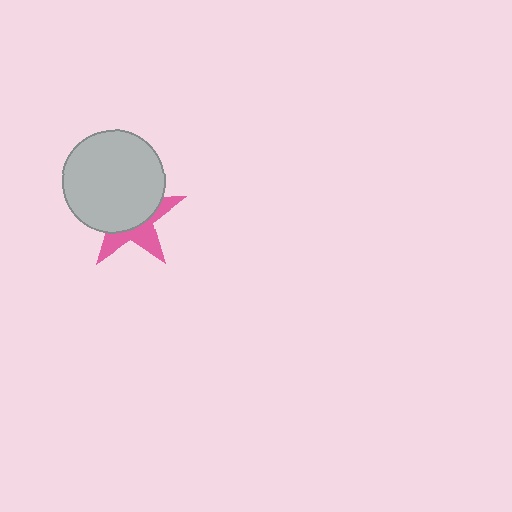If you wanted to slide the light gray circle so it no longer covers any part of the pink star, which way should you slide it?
Slide it up — that is the most direct way to separate the two shapes.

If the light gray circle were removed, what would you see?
You would see the complete pink star.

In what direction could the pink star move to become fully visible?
The pink star could move down. That would shift it out from behind the light gray circle entirely.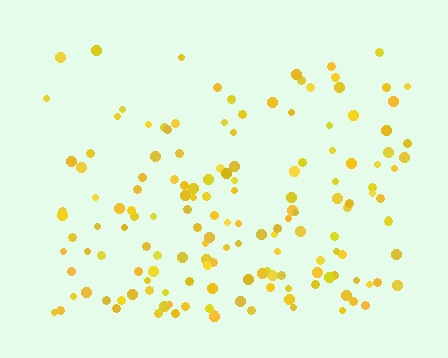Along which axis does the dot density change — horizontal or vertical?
Vertical.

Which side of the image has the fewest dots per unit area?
The top.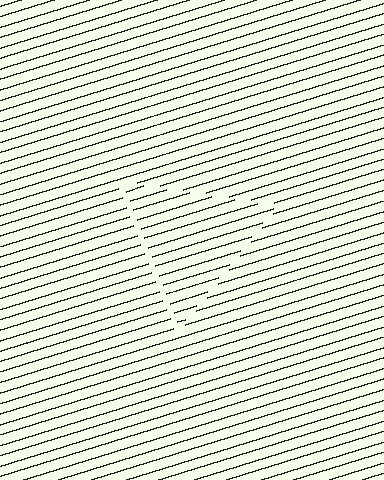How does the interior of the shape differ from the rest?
The interior of the shape contains the same grating, shifted by half a period — the contour is defined by the phase discontinuity where line-ends from the inner and outer gratings abut.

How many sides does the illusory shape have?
3 sides — the line-ends trace a triangle.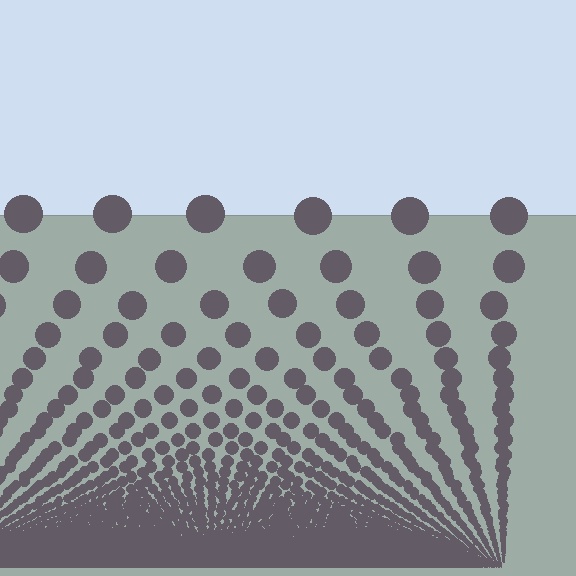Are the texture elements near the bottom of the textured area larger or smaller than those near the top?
Smaller. The gradient is inverted — elements near the bottom are smaller and denser.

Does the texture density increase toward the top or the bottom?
Density increases toward the bottom.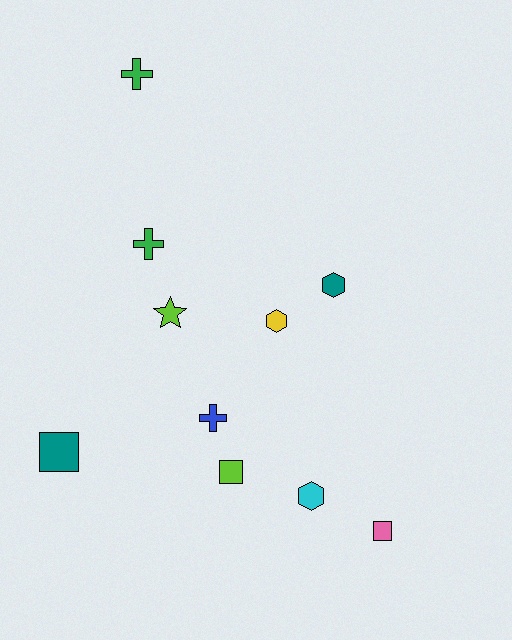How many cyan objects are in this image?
There is 1 cyan object.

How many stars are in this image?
There is 1 star.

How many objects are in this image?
There are 10 objects.